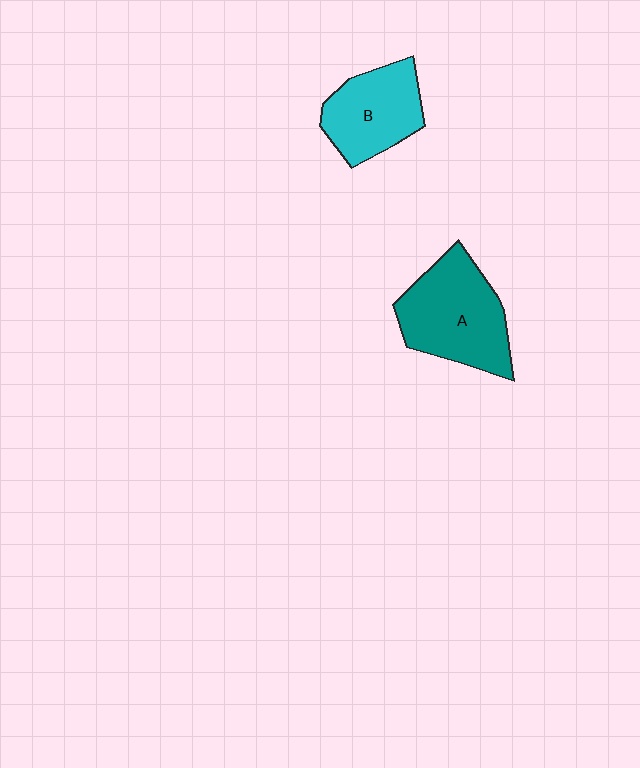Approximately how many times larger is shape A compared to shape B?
Approximately 1.3 times.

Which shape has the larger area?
Shape A (teal).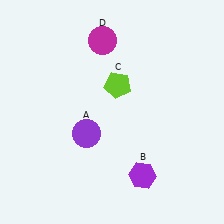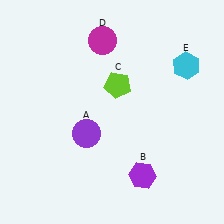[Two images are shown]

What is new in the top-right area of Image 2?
A cyan hexagon (E) was added in the top-right area of Image 2.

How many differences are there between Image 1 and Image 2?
There is 1 difference between the two images.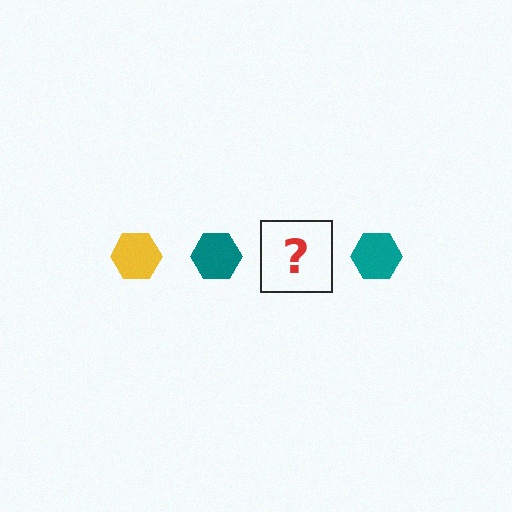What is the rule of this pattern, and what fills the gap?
The rule is that the pattern cycles through yellow, teal hexagons. The gap should be filled with a yellow hexagon.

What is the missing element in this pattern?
The missing element is a yellow hexagon.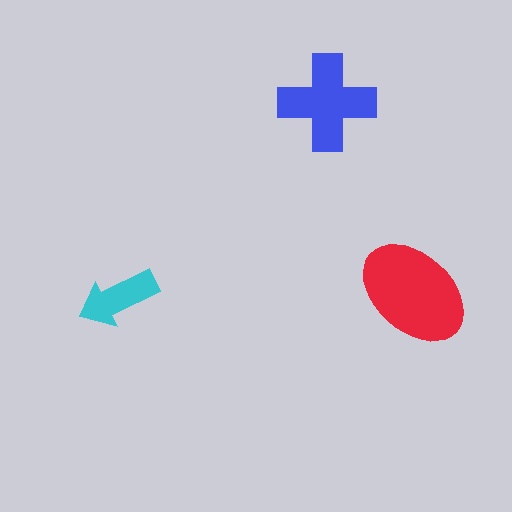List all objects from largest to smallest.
The red ellipse, the blue cross, the cyan arrow.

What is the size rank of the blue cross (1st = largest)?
2nd.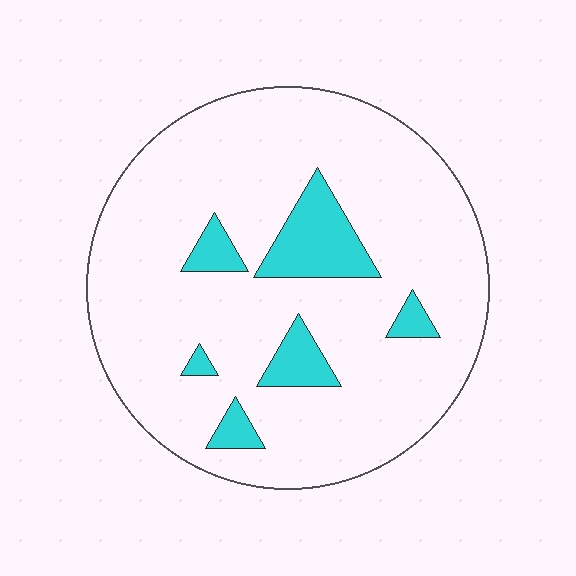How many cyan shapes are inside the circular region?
6.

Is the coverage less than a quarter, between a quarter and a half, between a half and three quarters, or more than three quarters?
Less than a quarter.